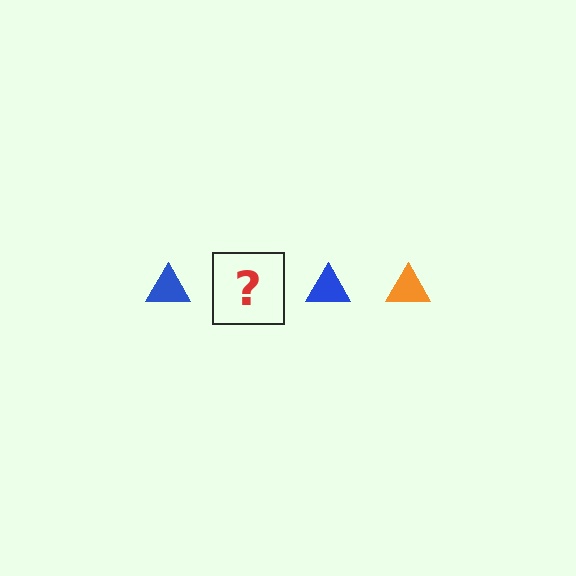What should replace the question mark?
The question mark should be replaced with an orange triangle.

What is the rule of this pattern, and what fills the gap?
The rule is that the pattern cycles through blue, orange triangles. The gap should be filled with an orange triangle.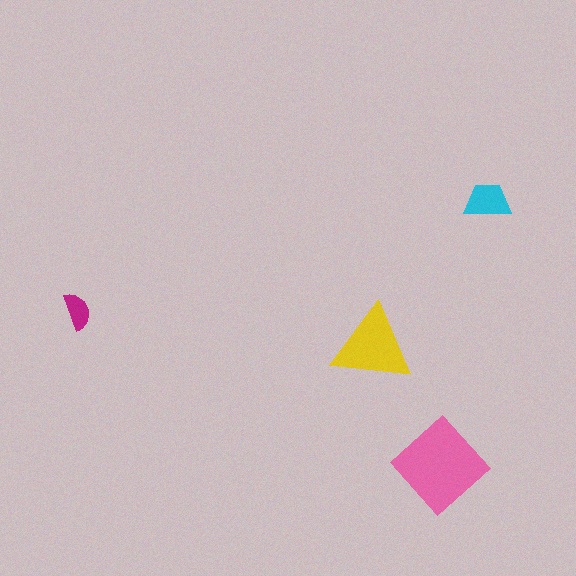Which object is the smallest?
The magenta semicircle.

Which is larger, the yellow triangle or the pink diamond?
The pink diamond.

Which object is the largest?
The pink diamond.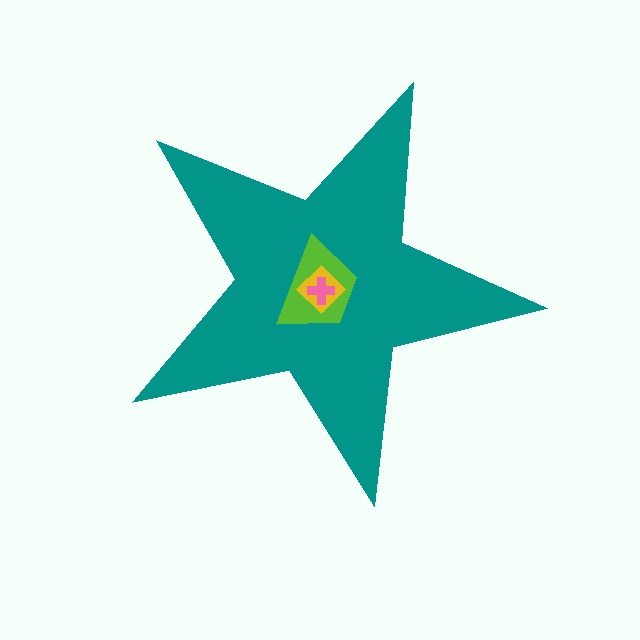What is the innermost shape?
The pink cross.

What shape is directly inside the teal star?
The lime trapezoid.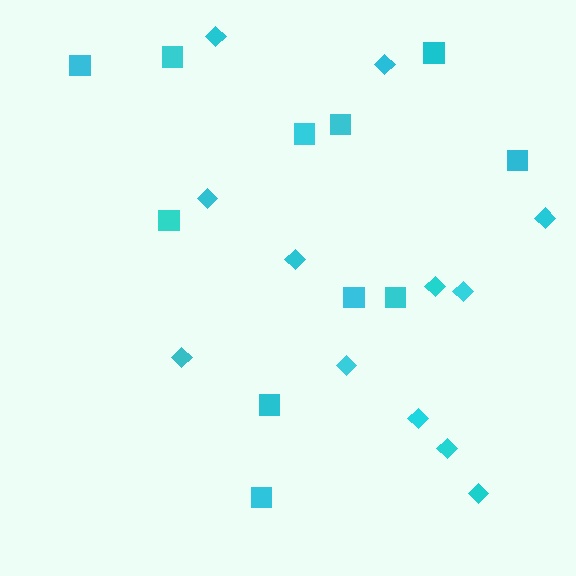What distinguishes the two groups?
There are 2 groups: one group of squares (11) and one group of diamonds (12).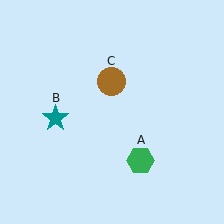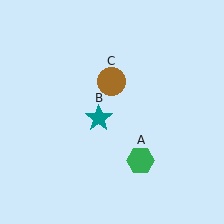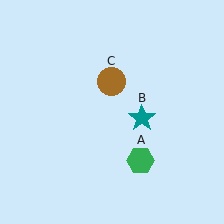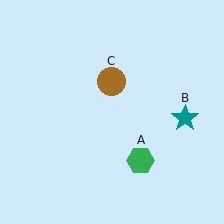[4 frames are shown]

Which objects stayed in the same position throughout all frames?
Green hexagon (object A) and brown circle (object C) remained stationary.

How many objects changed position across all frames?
1 object changed position: teal star (object B).